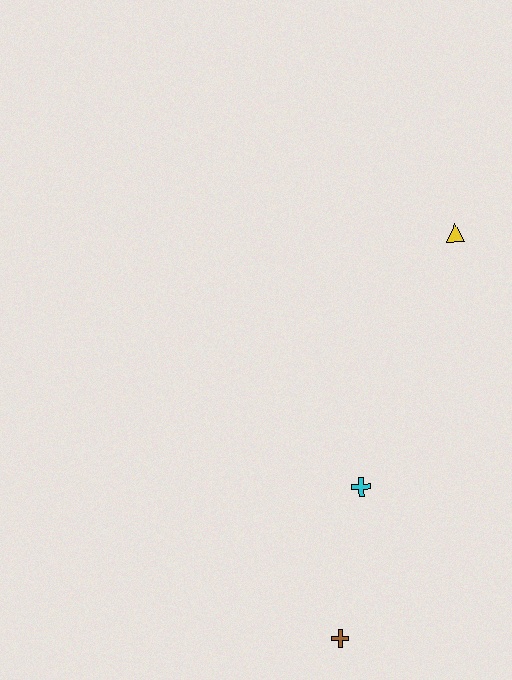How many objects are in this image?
There are 3 objects.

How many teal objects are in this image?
There are no teal objects.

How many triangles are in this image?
There is 1 triangle.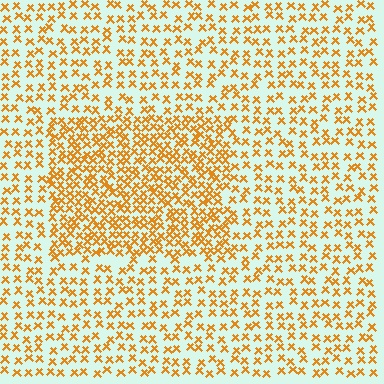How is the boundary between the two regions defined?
The boundary is defined by a change in element density (approximately 1.9x ratio). All elements are the same color, size, and shape.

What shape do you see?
I see a rectangle.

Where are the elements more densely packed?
The elements are more densely packed inside the rectangle boundary.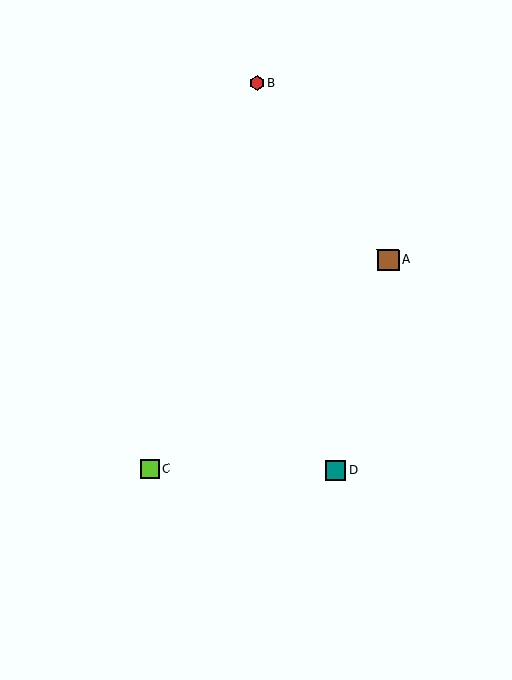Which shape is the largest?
The brown square (labeled A) is the largest.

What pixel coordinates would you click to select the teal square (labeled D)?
Click at (336, 470) to select the teal square D.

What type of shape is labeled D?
Shape D is a teal square.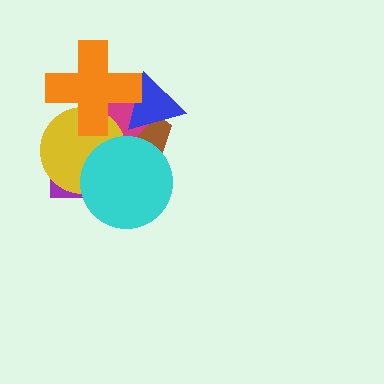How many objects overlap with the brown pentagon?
6 objects overlap with the brown pentagon.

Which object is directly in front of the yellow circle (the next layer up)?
The cyan circle is directly in front of the yellow circle.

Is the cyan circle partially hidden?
No, no other shape covers it.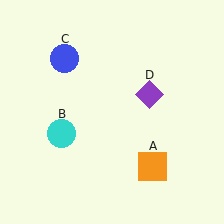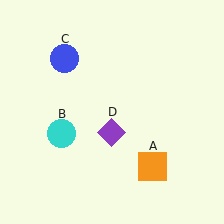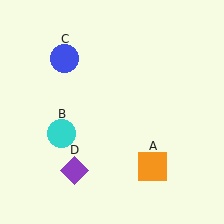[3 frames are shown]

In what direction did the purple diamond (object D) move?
The purple diamond (object D) moved down and to the left.